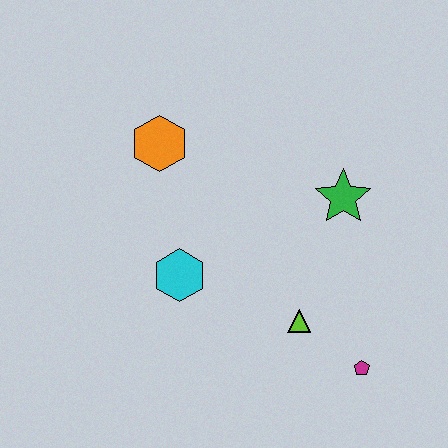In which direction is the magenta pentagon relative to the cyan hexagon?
The magenta pentagon is to the right of the cyan hexagon.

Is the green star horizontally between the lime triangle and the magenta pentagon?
Yes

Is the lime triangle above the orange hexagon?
No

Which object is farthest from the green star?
The orange hexagon is farthest from the green star.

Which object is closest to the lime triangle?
The magenta pentagon is closest to the lime triangle.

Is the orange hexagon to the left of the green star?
Yes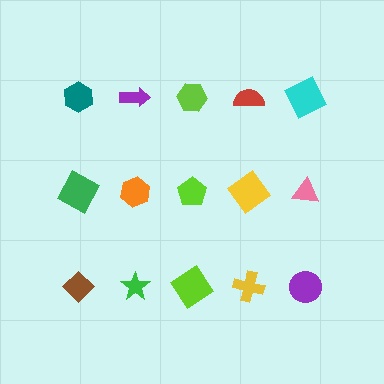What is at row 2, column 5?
A pink triangle.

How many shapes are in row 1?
5 shapes.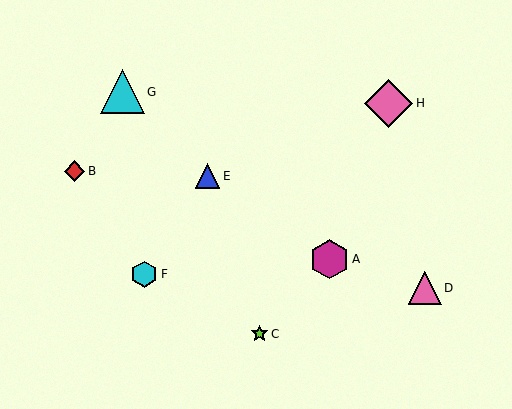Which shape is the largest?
The pink diamond (labeled H) is the largest.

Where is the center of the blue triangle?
The center of the blue triangle is at (208, 176).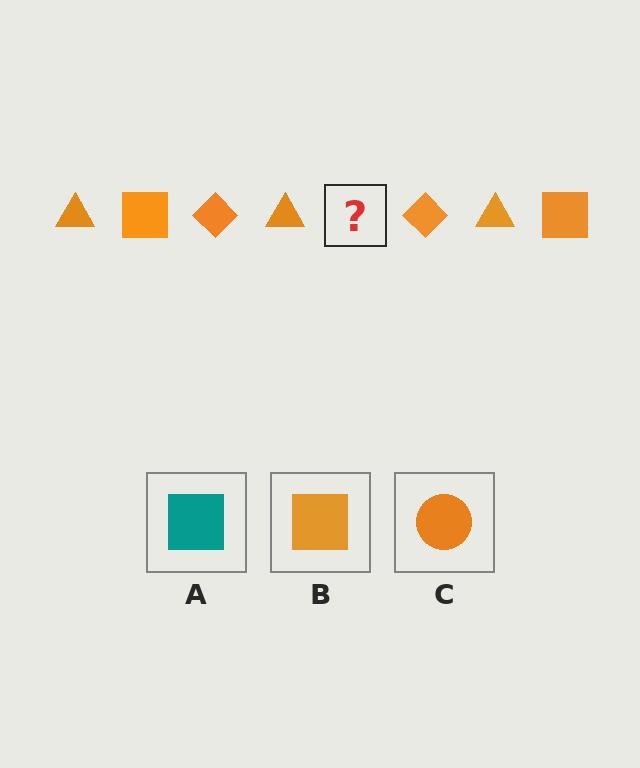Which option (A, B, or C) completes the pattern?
B.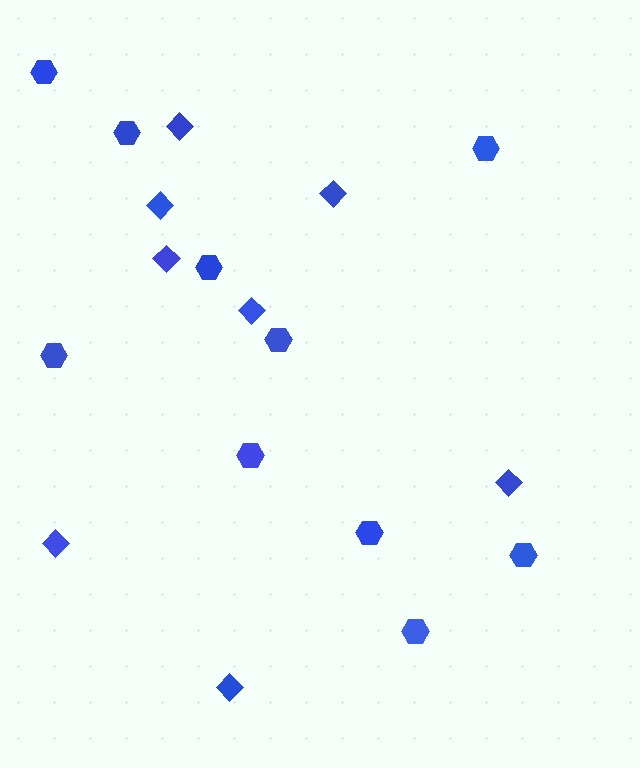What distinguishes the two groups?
There are 2 groups: one group of diamonds (8) and one group of hexagons (10).